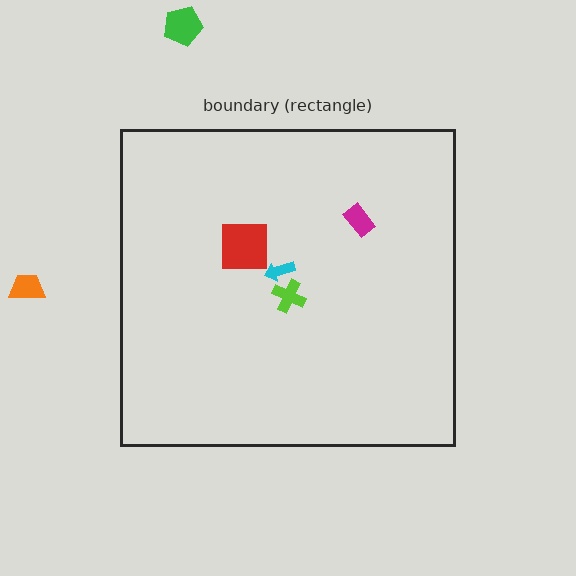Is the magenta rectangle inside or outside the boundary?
Inside.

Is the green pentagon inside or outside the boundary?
Outside.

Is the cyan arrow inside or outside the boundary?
Inside.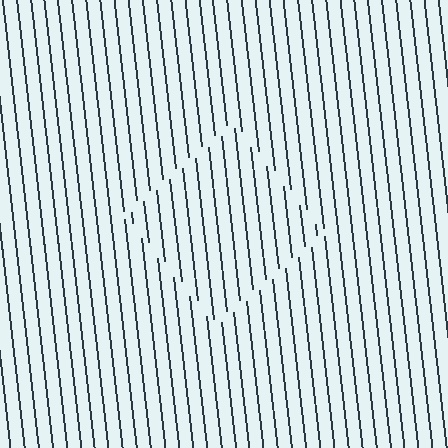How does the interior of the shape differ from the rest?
The interior of the shape contains the same grating, shifted by half a period — the contour is defined by the phase discontinuity where line-ends from the inner and outer gratings abut.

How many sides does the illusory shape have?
4 sides — the line-ends trace a square.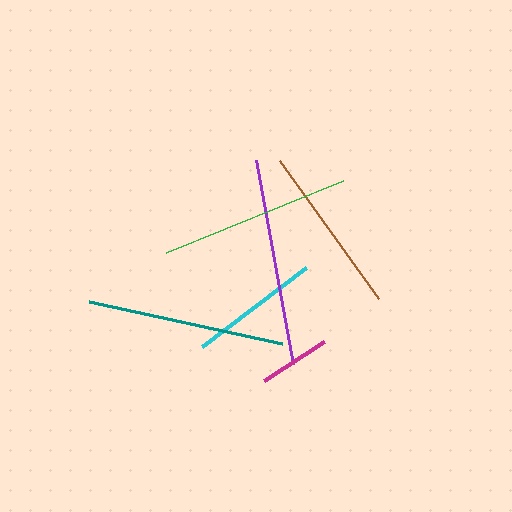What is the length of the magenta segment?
The magenta segment is approximately 72 pixels long.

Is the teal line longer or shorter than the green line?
The teal line is longer than the green line.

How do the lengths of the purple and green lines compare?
The purple and green lines are approximately the same length.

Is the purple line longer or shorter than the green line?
The purple line is longer than the green line.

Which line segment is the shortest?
The magenta line is the shortest at approximately 72 pixels.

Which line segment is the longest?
The purple line is the longest at approximately 207 pixels.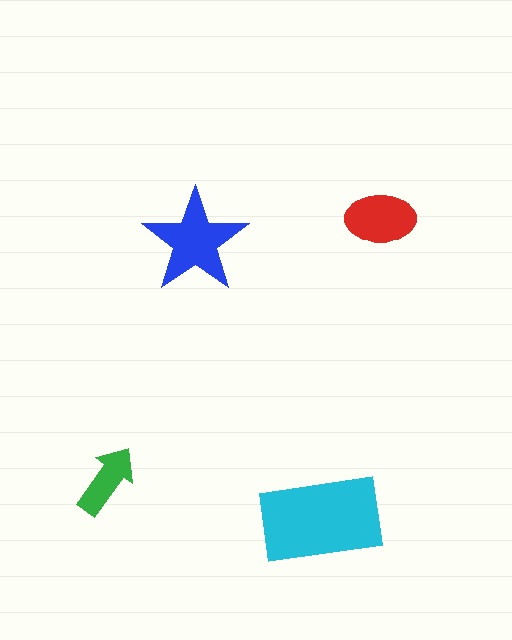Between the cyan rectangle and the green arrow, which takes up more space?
The cyan rectangle.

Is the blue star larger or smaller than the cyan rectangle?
Smaller.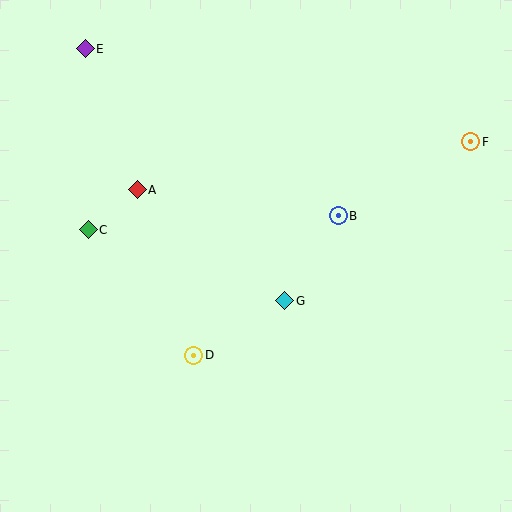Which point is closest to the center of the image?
Point G at (285, 301) is closest to the center.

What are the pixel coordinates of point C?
Point C is at (88, 230).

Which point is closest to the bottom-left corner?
Point D is closest to the bottom-left corner.